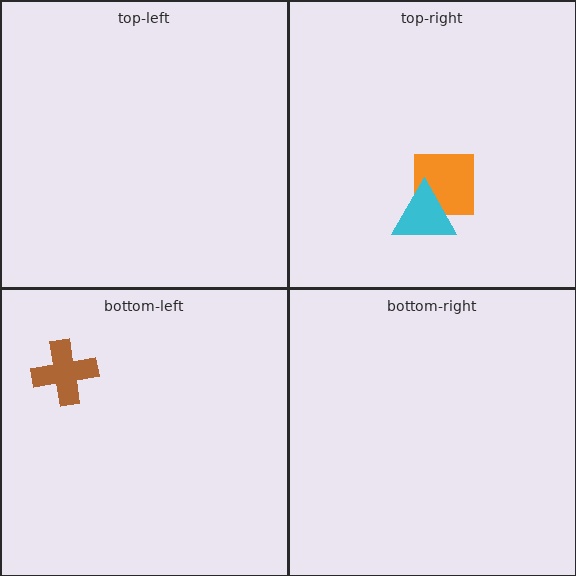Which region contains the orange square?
The top-right region.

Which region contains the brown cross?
The bottom-left region.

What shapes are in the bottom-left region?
The brown cross.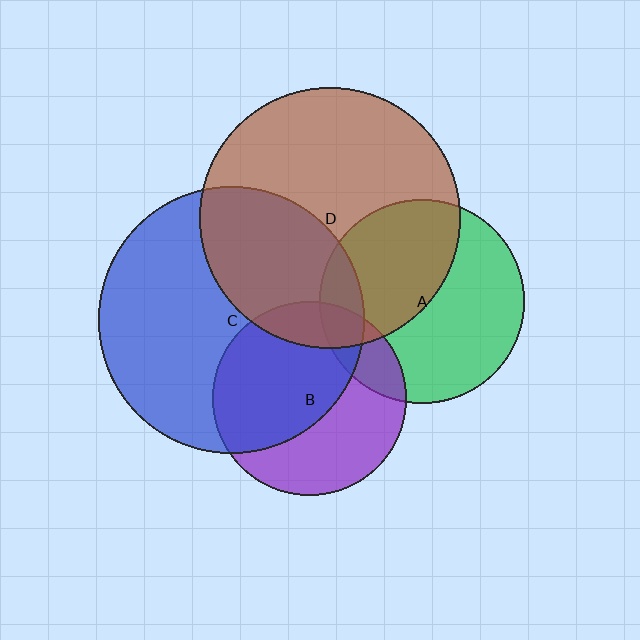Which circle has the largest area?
Circle C (blue).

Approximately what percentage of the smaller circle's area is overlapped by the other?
Approximately 15%.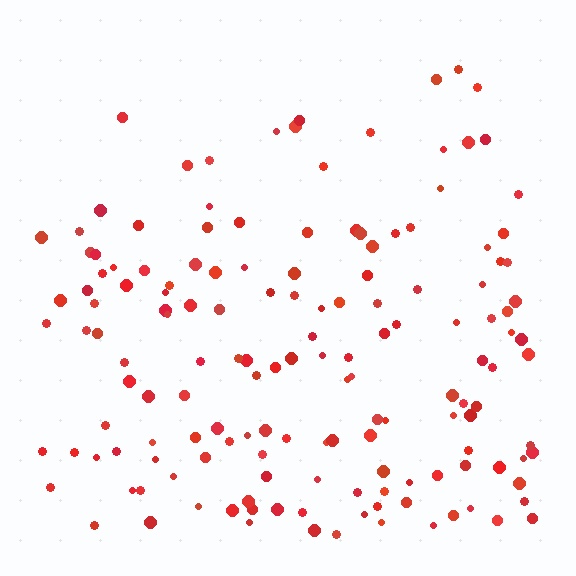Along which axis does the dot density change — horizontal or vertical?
Vertical.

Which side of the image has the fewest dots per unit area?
The top.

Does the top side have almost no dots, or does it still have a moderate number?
Still a moderate number, just noticeably fewer than the bottom.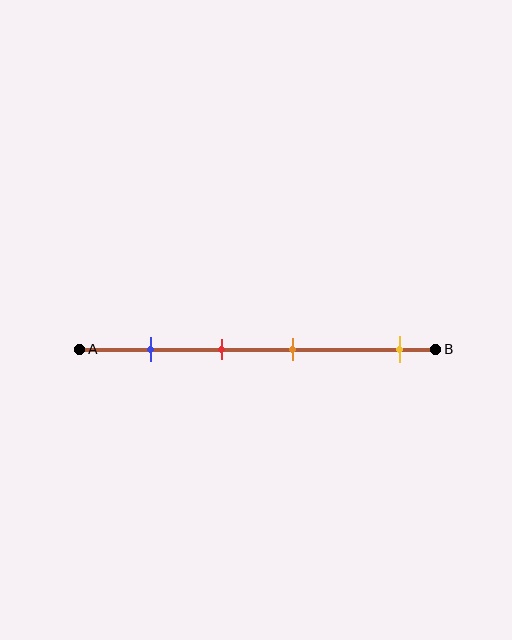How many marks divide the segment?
There are 4 marks dividing the segment.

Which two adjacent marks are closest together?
The red and orange marks are the closest adjacent pair.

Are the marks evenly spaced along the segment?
No, the marks are not evenly spaced.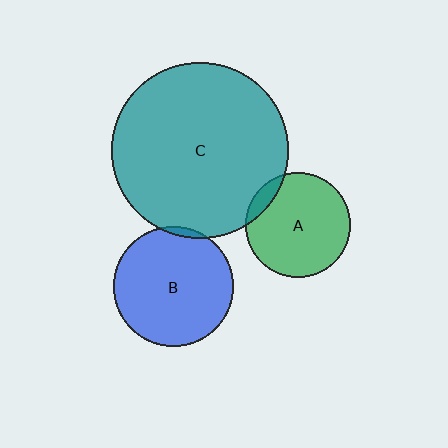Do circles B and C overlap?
Yes.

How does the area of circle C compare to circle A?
Approximately 2.8 times.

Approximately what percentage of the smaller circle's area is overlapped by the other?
Approximately 5%.